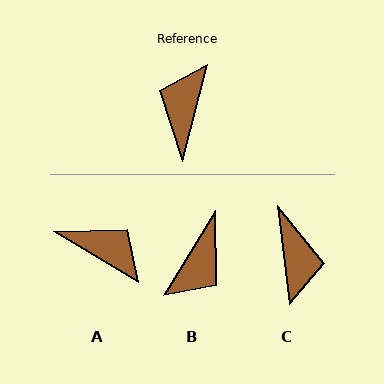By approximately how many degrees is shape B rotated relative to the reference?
Approximately 163 degrees counter-clockwise.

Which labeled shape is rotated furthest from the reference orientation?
B, about 163 degrees away.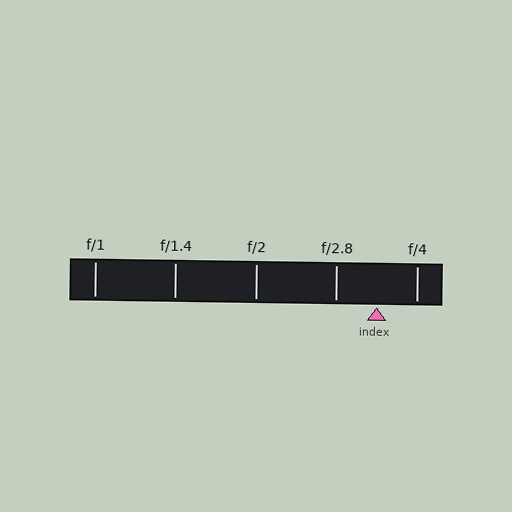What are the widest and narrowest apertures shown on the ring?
The widest aperture shown is f/1 and the narrowest is f/4.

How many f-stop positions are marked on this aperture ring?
There are 5 f-stop positions marked.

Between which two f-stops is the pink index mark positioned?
The index mark is between f/2.8 and f/4.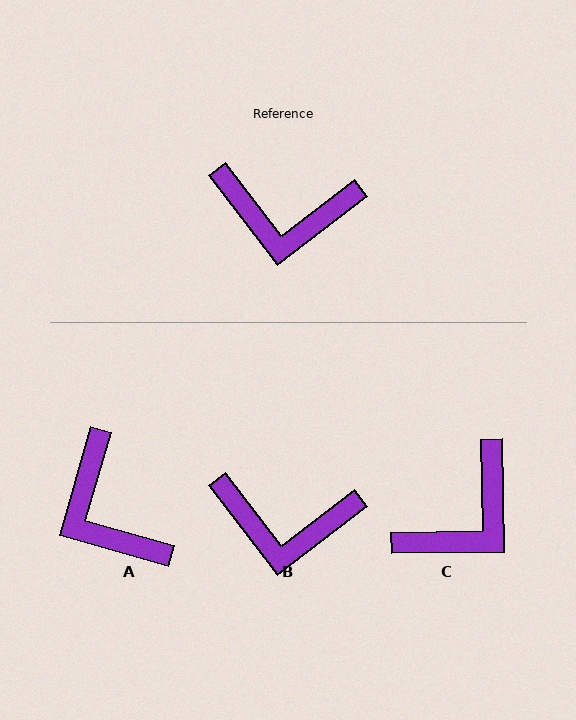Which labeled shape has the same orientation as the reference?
B.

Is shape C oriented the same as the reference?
No, it is off by about 53 degrees.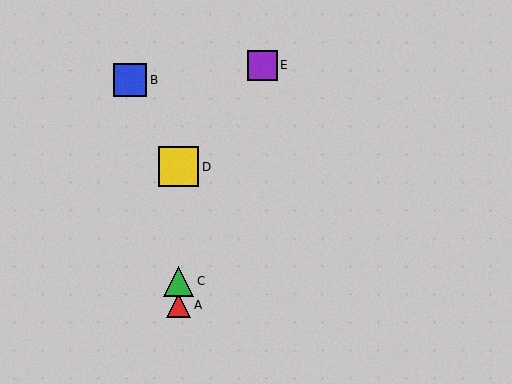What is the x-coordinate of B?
Object B is at x≈130.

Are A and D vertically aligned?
Yes, both are at x≈178.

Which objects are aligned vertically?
Objects A, C, D are aligned vertically.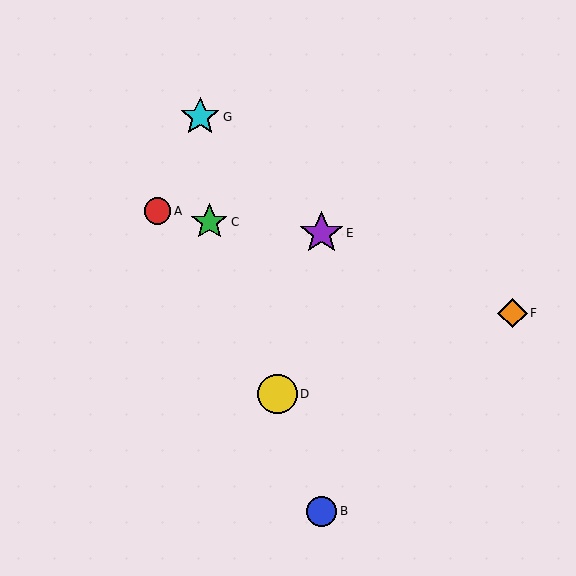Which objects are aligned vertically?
Objects B, E are aligned vertically.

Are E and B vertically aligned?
Yes, both are at x≈321.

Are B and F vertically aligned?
No, B is at x≈321 and F is at x≈513.